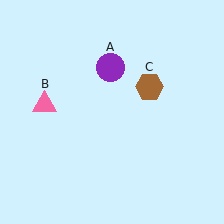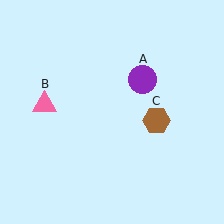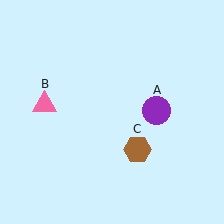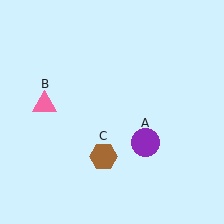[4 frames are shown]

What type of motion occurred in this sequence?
The purple circle (object A), brown hexagon (object C) rotated clockwise around the center of the scene.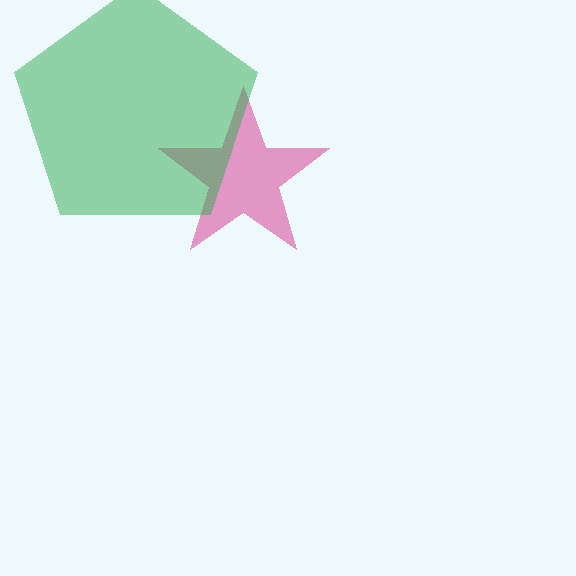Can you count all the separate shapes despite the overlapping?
Yes, there are 2 separate shapes.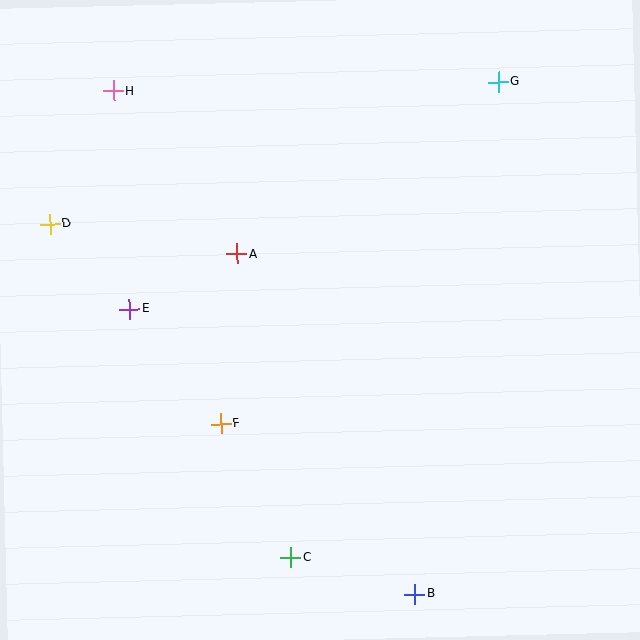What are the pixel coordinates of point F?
Point F is at (221, 424).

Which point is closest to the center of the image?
Point A at (237, 254) is closest to the center.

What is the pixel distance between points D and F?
The distance between D and F is 263 pixels.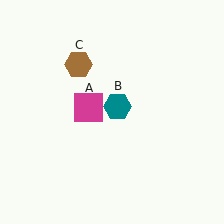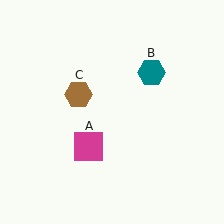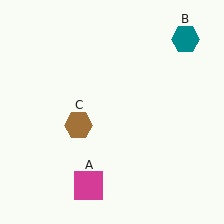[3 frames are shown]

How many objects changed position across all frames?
3 objects changed position: magenta square (object A), teal hexagon (object B), brown hexagon (object C).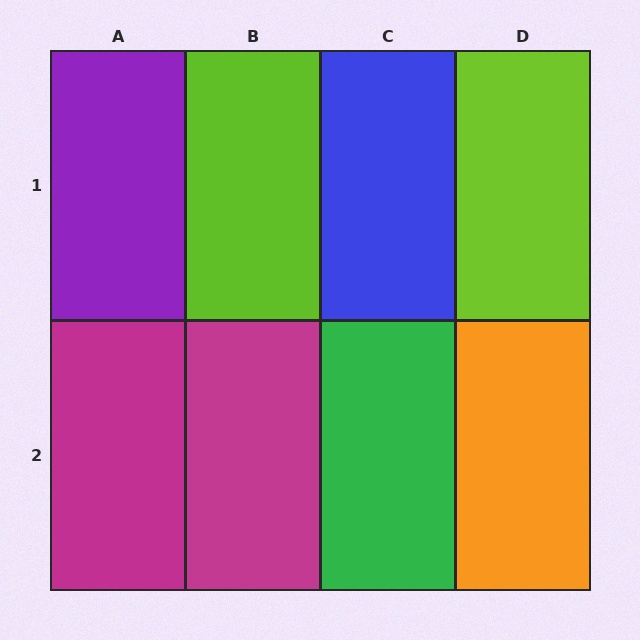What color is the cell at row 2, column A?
Magenta.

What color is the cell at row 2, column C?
Green.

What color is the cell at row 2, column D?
Orange.